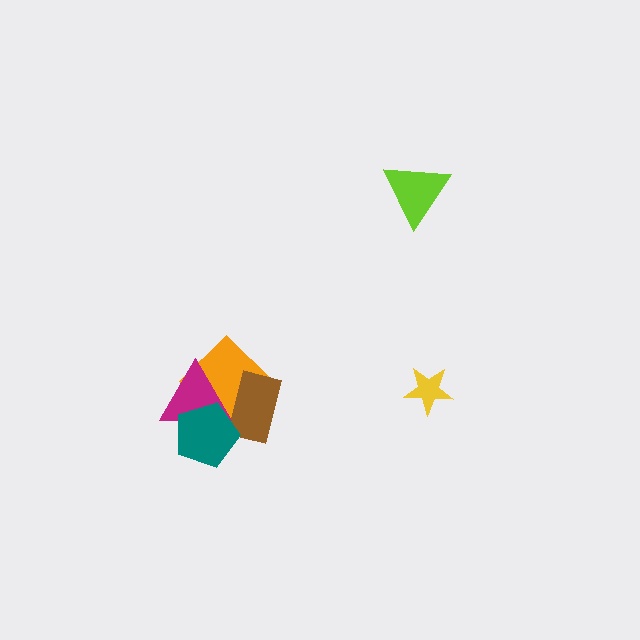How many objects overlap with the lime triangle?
0 objects overlap with the lime triangle.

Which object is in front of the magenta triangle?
The teal pentagon is in front of the magenta triangle.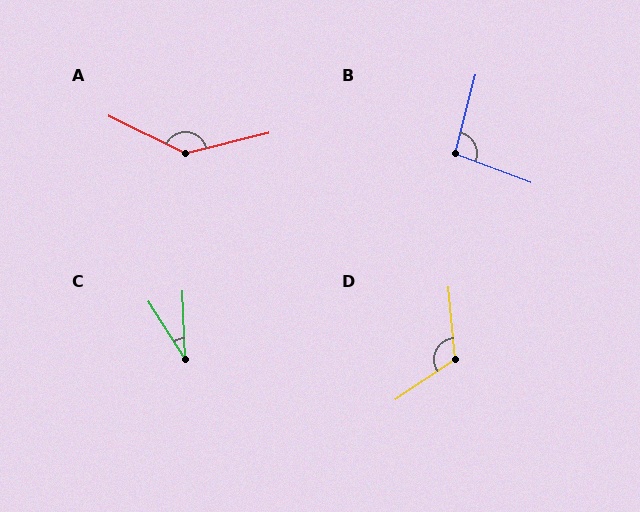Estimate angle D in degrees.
Approximately 119 degrees.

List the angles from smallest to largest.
C (31°), B (96°), D (119°), A (140°).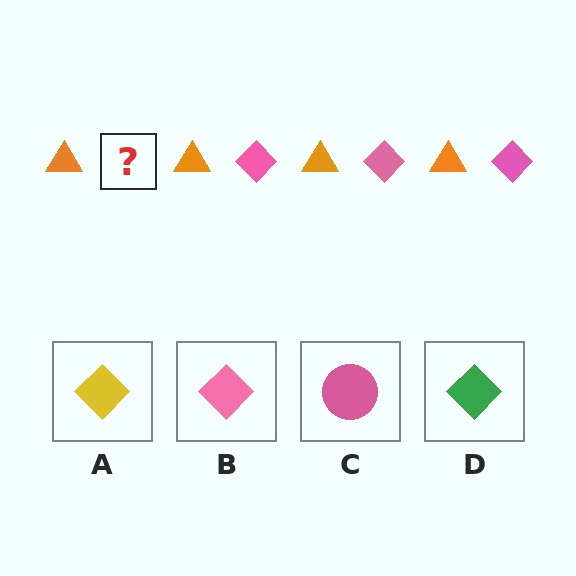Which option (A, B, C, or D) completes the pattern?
B.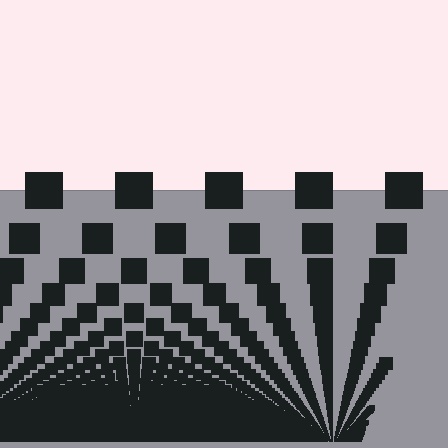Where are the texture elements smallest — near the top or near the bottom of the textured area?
Near the bottom.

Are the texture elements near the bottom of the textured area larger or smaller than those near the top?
Smaller. The gradient is inverted — elements near the bottom are smaller and denser.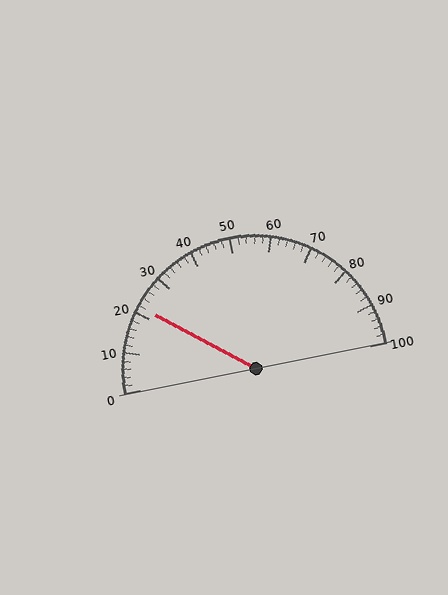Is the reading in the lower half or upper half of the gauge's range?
The reading is in the lower half of the range (0 to 100).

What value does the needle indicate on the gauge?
The needle indicates approximately 22.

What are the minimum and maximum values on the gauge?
The gauge ranges from 0 to 100.